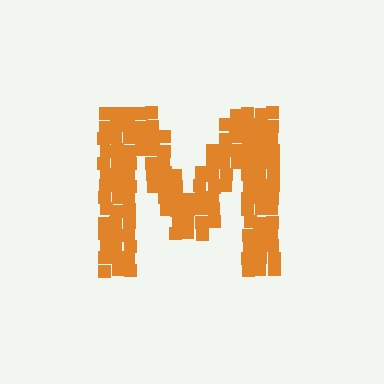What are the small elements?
The small elements are squares.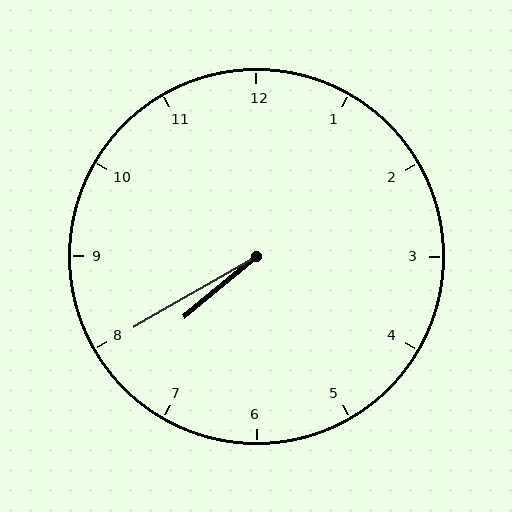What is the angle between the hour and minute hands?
Approximately 10 degrees.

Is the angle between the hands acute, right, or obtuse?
It is acute.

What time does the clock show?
7:40.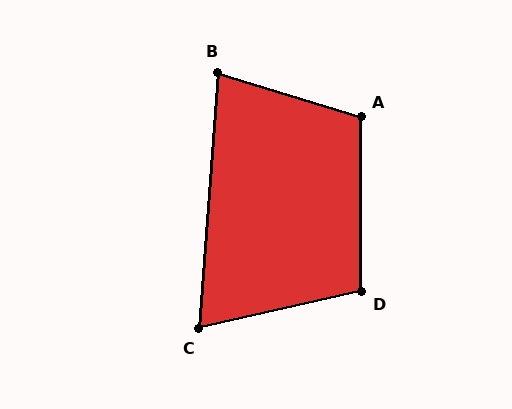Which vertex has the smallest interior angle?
C, at approximately 73 degrees.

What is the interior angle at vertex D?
Approximately 103 degrees (obtuse).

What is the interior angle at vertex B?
Approximately 77 degrees (acute).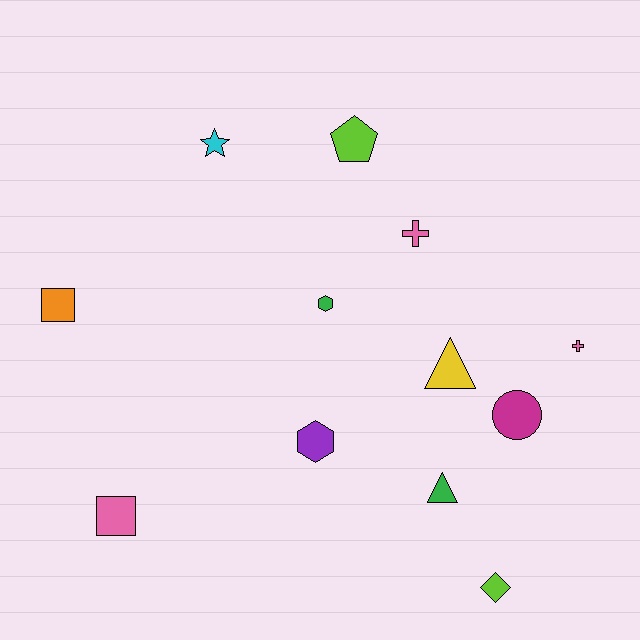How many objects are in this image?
There are 12 objects.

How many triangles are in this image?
There are 2 triangles.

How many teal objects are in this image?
There are no teal objects.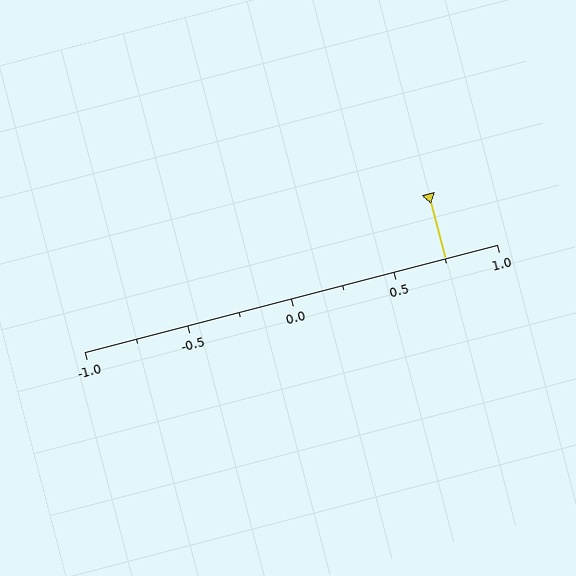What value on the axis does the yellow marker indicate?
The marker indicates approximately 0.75.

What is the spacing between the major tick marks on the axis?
The major ticks are spaced 0.5 apart.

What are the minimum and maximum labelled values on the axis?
The axis runs from -1.0 to 1.0.